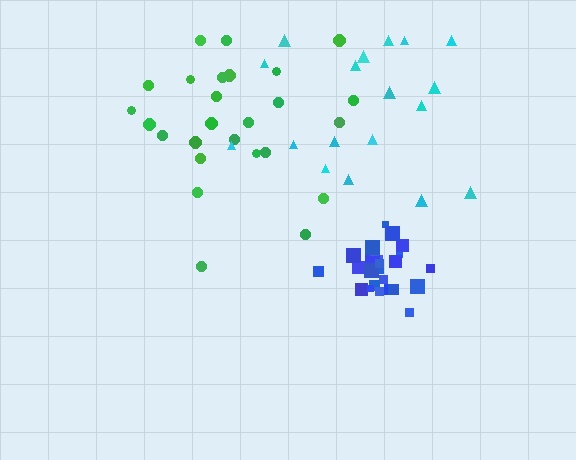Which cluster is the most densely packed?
Blue.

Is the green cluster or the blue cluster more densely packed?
Blue.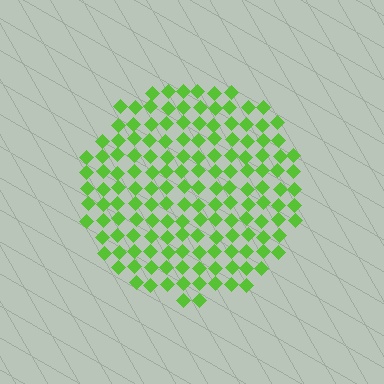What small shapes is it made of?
It is made of small diamonds.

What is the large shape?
The large shape is a circle.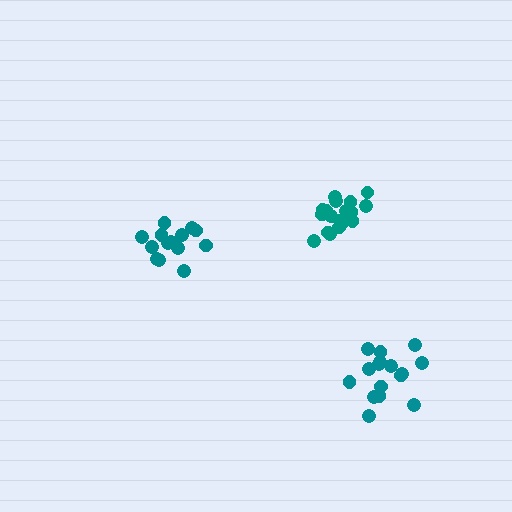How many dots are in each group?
Group 1: 14 dots, Group 2: 19 dots, Group 3: 16 dots (49 total).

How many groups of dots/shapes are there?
There are 3 groups.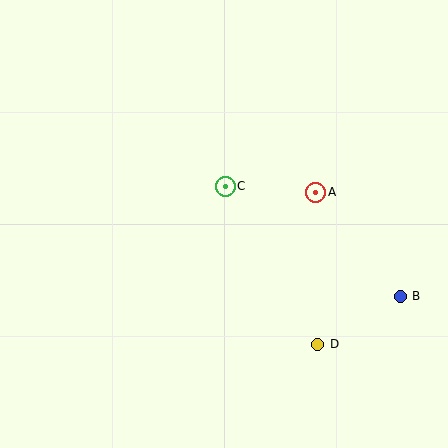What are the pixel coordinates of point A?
Point A is at (316, 192).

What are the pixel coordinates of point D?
Point D is at (318, 344).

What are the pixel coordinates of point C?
Point C is at (225, 186).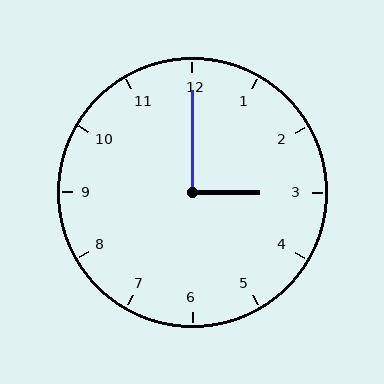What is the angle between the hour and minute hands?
Approximately 90 degrees.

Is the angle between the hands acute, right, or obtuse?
It is right.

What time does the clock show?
3:00.